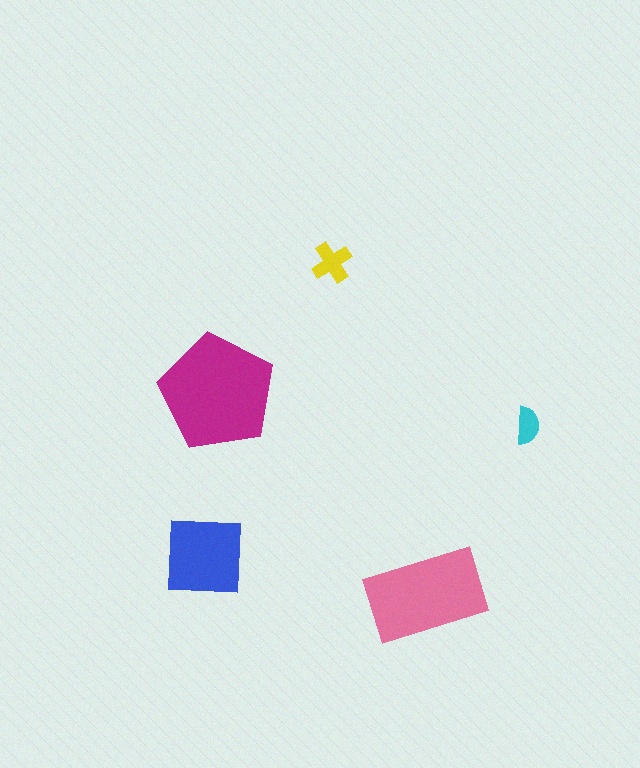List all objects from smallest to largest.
The cyan semicircle, the yellow cross, the blue square, the pink rectangle, the magenta pentagon.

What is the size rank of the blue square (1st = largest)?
3rd.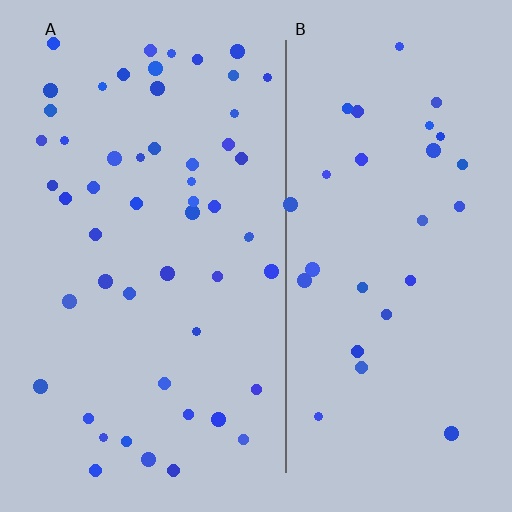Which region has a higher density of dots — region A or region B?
A (the left).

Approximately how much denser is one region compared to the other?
Approximately 1.8× — region A over region B.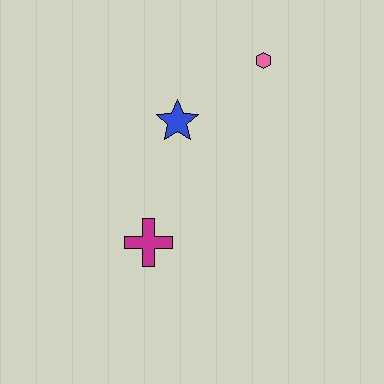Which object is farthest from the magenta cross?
The pink hexagon is farthest from the magenta cross.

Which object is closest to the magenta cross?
The blue star is closest to the magenta cross.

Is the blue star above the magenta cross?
Yes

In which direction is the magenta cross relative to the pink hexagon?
The magenta cross is below the pink hexagon.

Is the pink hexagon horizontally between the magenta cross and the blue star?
No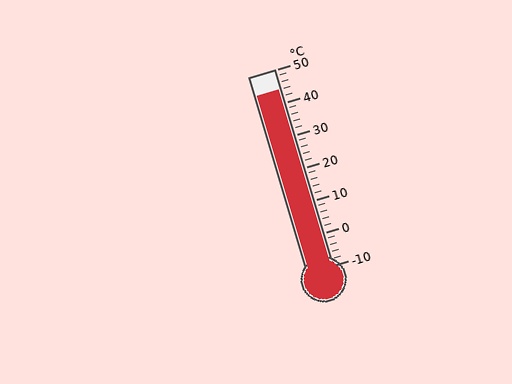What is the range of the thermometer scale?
The thermometer scale ranges from -10°C to 50°C.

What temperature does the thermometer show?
The thermometer shows approximately 44°C.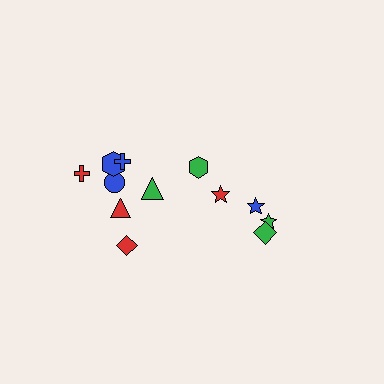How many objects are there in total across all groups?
There are 12 objects.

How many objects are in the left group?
There are 7 objects.